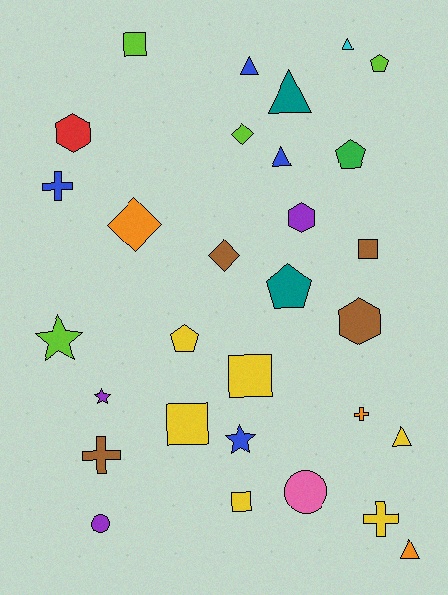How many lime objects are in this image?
There are 4 lime objects.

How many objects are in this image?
There are 30 objects.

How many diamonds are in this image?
There are 3 diamonds.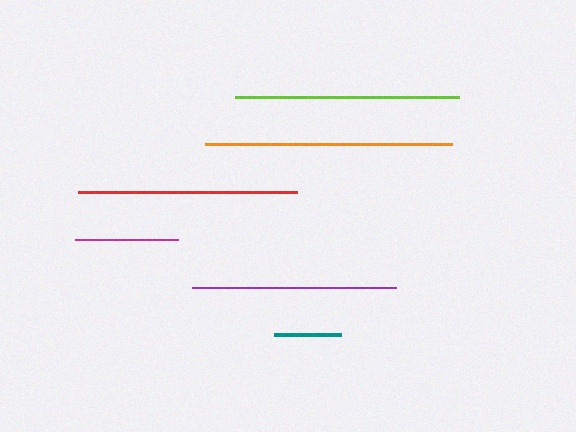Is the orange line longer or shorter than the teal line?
The orange line is longer than the teal line.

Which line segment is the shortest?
The teal line is the shortest at approximately 67 pixels.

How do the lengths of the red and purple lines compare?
The red and purple lines are approximately the same length.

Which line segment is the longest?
The orange line is the longest at approximately 247 pixels.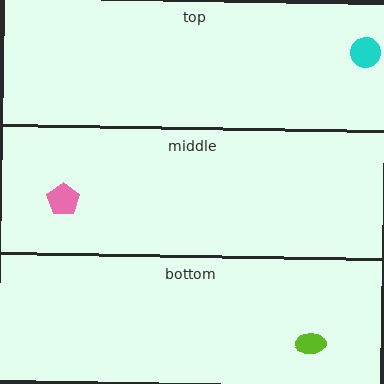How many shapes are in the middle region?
1.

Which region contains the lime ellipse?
The bottom region.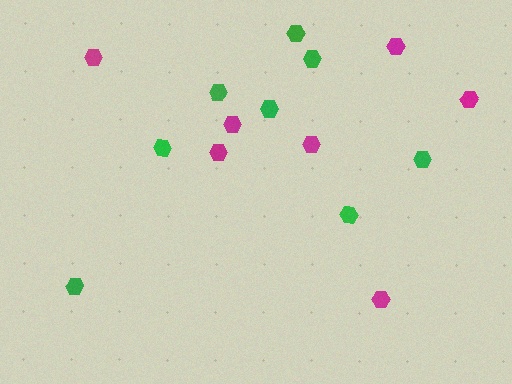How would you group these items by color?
There are 2 groups: one group of magenta hexagons (7) and one group of green hexagons (8).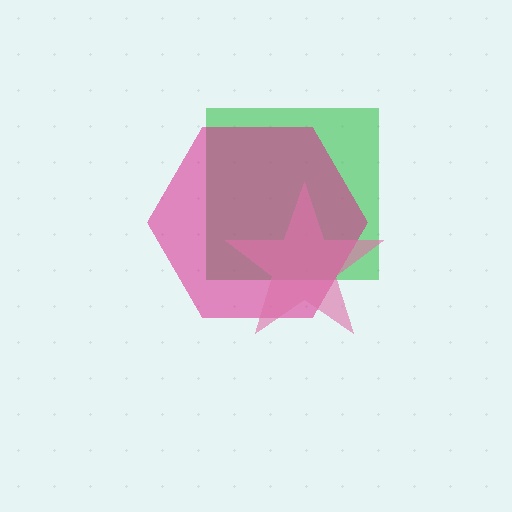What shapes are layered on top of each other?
The layered shapes are: a green square, a magenta hexagon, a pink star.